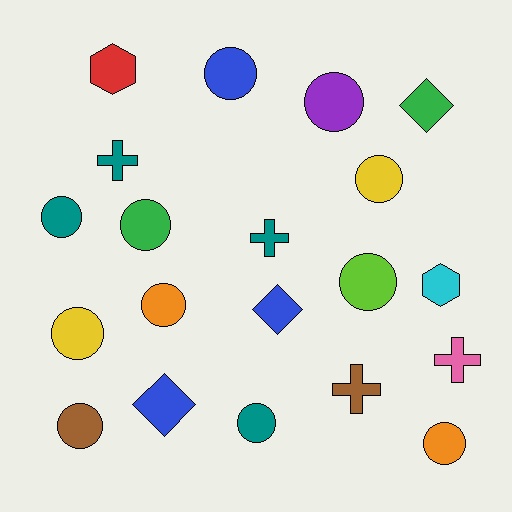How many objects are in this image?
There are 20 objects.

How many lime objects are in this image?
There is 1 lime object.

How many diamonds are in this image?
There are 3 diamonds.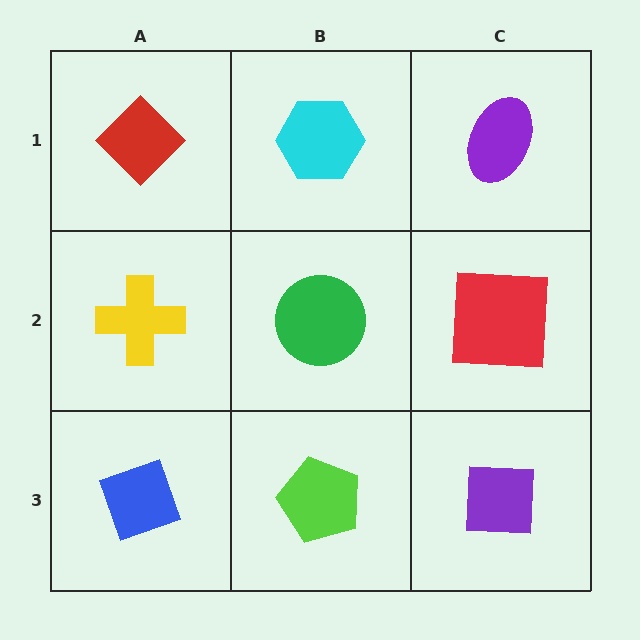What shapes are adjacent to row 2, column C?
A purple ellipse (row 1, column C), a purple square (row 3, column C), a green circle (row 2, column B).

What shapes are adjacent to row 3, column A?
A yellow cross (row 2, column A), a lime pentagon (row 3, column B).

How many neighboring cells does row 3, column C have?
2.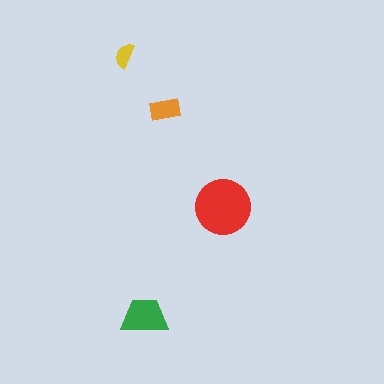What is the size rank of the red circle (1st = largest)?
1st.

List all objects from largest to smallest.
The red circle, the green trapezoid, the orange rectangle, the yellow semicircle.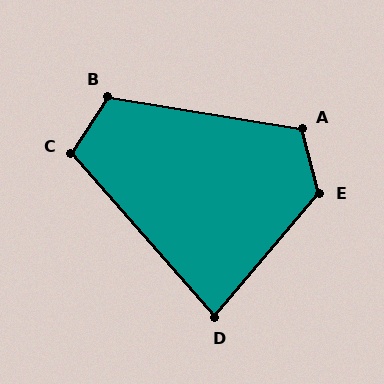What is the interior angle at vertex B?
Approximately 114 degrees (obtuse).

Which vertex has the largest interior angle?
E, at approximately 125 degrees.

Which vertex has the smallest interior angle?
D, at approximately 81 degrees.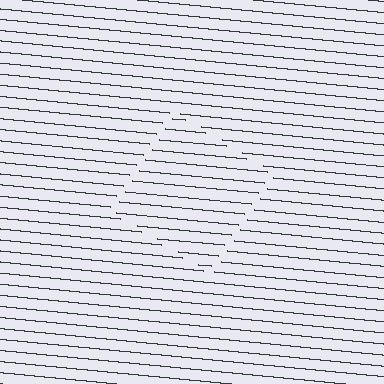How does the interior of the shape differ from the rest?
The interior of the shape contains the same grating, shifted by half a period — the contour is defined by the phase discontinuity where line-ends from the inner and outer gratings abut.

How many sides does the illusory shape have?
4 sides — the line-ends trace a square.